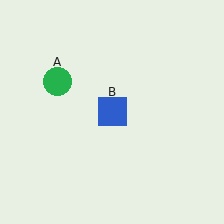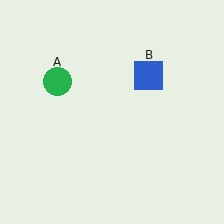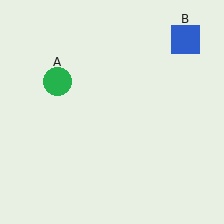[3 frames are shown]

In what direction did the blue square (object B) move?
The blue square (object B) moved up and to the right.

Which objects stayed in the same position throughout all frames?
Green circle (object A) remained stationary.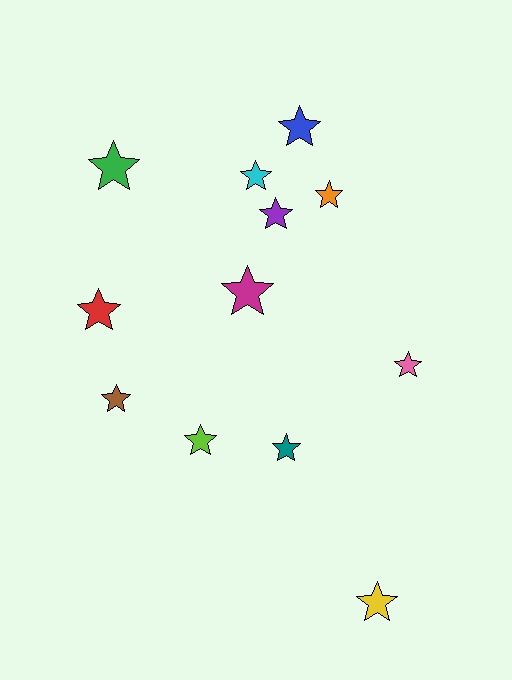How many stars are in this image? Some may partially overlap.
There are 12 stars.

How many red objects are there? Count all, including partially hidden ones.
There is 1 red object.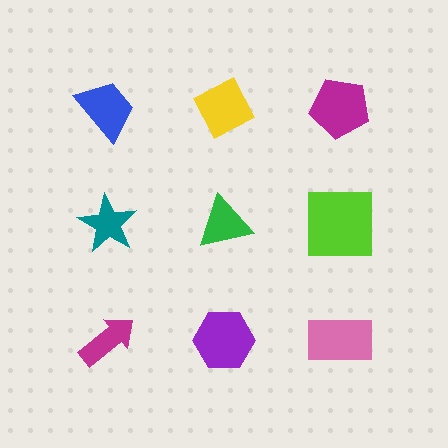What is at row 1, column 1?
A blue trapezoid.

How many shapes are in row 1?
3 shapes.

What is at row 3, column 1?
A magenta arrow.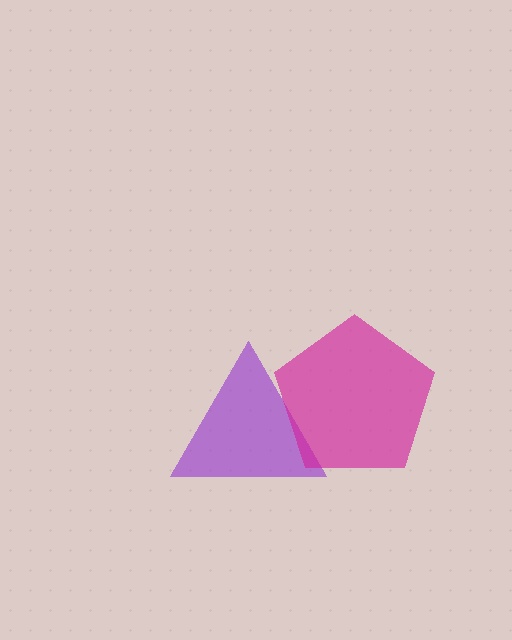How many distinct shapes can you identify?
There are 2 distinct shapes: a purple triangle, a magenta pentagon.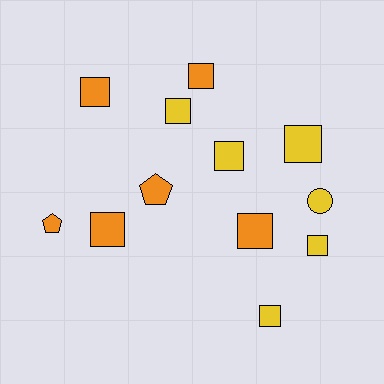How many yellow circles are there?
There is 1 yellow circle.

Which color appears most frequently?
Yellow, with 6 objects.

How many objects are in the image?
There are 12 objects.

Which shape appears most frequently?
Square, with 9 objects.